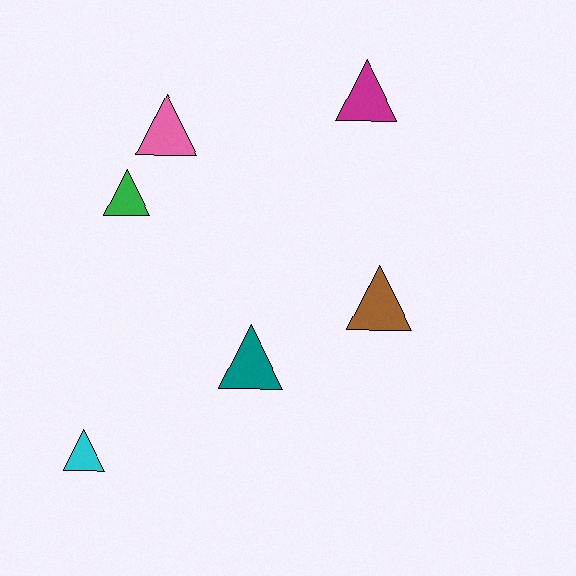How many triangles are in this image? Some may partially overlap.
There are 6 triangles.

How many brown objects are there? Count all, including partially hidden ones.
There is 1 brown object.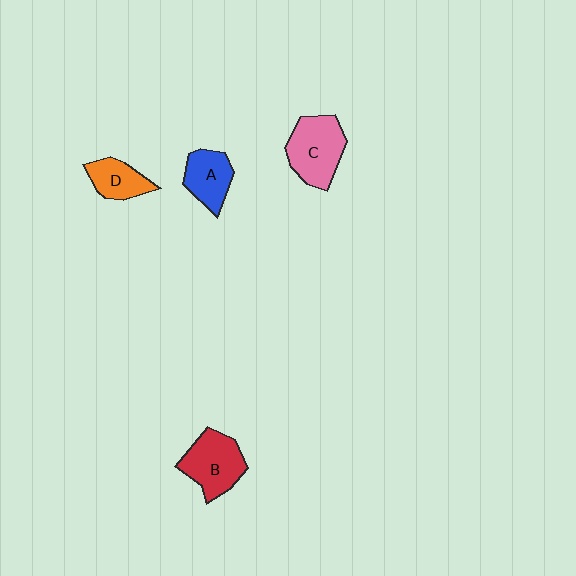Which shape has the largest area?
Shape C (pink).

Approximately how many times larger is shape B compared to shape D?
Approximately 1.5 times.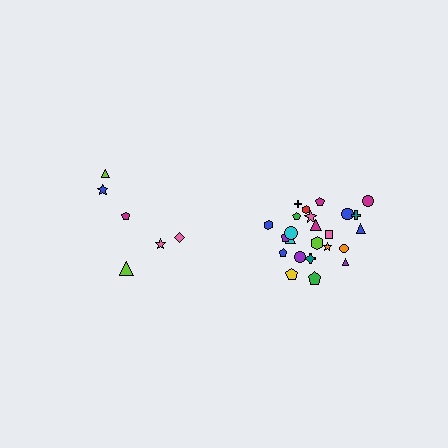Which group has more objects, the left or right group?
The right group.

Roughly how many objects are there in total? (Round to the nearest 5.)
Roughly 30 objects in total.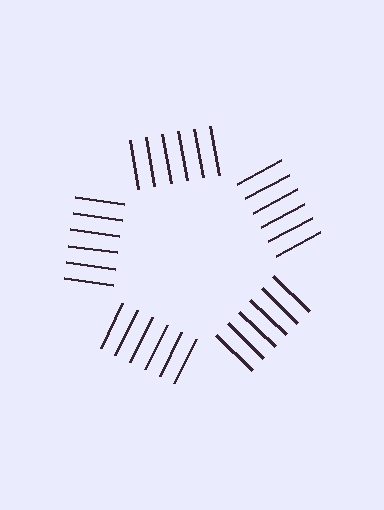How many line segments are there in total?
30 — 6 along each of the 5 edges.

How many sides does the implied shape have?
5 sides — the line-ends trace a pentagon.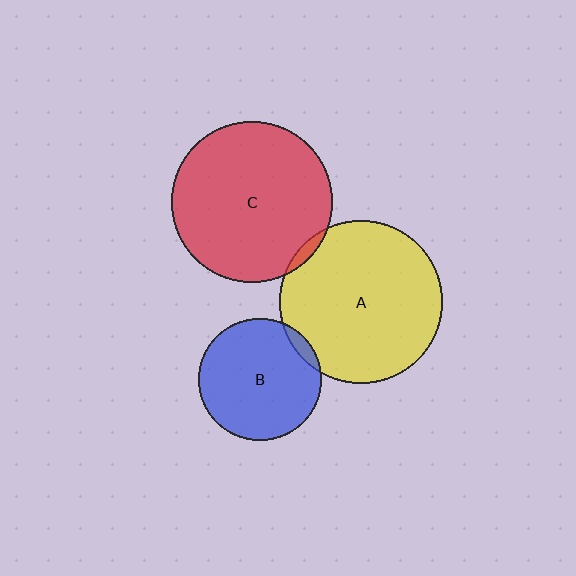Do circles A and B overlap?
Yes.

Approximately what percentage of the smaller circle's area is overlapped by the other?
Approximately 5%.